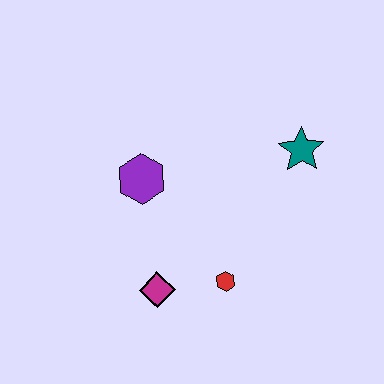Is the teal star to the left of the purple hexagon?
No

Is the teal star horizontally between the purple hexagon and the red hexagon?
No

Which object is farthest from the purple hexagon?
The teal star is farthest from the purple hexagon.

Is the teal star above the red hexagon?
Yes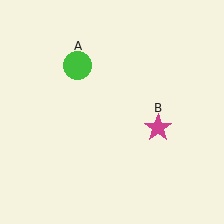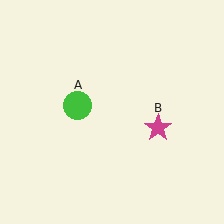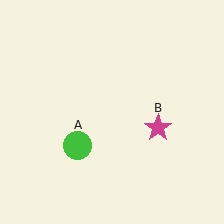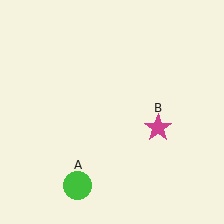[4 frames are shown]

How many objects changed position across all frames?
1 object changed position: green circle (object A).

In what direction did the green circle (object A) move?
The green circle (object A) moved down.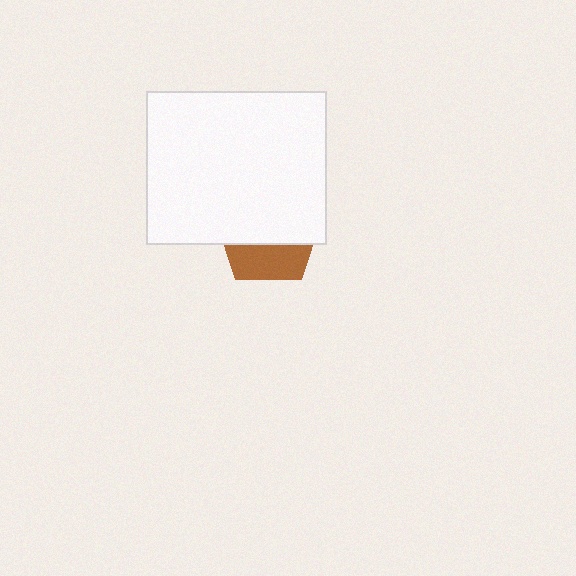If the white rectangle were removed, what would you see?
You would see the complete brown pentagon.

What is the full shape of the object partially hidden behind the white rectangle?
The partially hidden object is a brown pentagon.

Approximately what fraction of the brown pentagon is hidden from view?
Roughly 66% of the brown pentagon is hidden behind the white rectangle.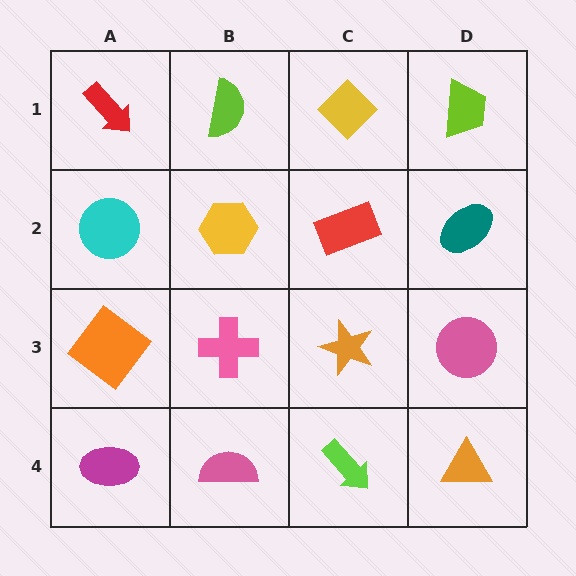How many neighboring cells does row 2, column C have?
4.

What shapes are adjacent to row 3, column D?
A teal ellipse (row 2, column D), an orange triangle (row 4, column D), an orange star (row 3, column C).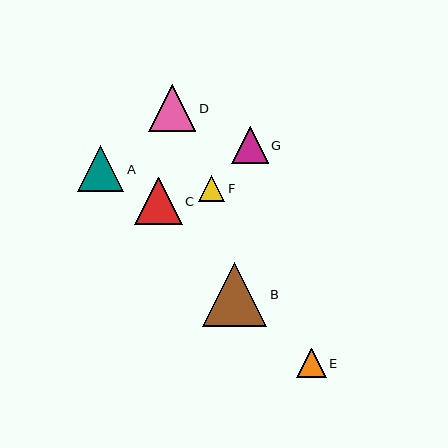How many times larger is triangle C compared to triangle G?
Triangle C is approximately 1.3 times the size of triangle G.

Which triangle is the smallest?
Triangle F is the smallest with a size of approximately 26 pixels.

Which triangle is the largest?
Triangle B is the largest with a size of approximately 64 pixels.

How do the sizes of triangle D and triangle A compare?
Triangle D and triangle A are approximately the same size.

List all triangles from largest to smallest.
From largest to smallest: B, C, D, A, G, E, F.